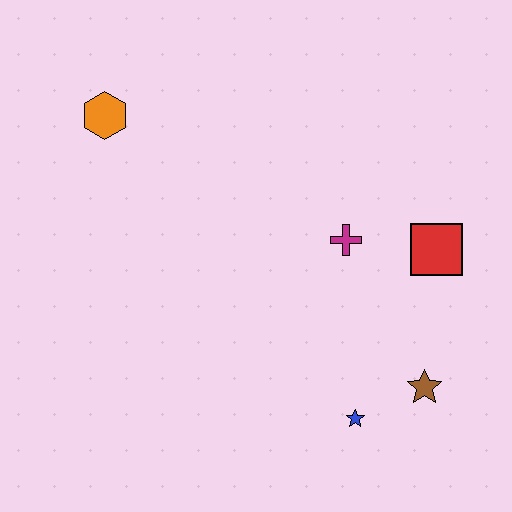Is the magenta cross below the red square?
No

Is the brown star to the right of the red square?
No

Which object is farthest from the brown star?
The orange hexagon is farthest from the brown star.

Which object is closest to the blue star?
The brown star is closest to the blue star.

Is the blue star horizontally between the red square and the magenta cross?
Yes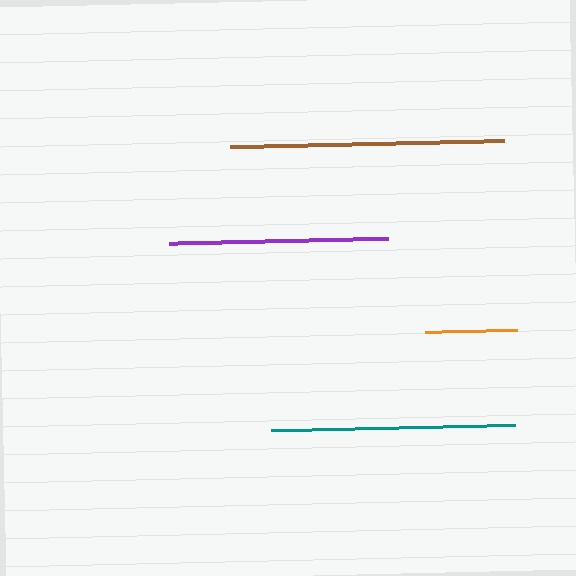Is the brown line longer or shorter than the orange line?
The brown line is longer than the orange line.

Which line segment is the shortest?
The orange line is the shortest at approximately 92 pixels.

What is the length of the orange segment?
The orange segment is approximately 92 pixels long.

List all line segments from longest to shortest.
From longest to shortest: brown, teal, purple, orange.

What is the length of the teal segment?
The teal segment is approximately 244 pixels long.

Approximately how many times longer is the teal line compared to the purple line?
The teal line is approximately 1.1 times the length of the purple line.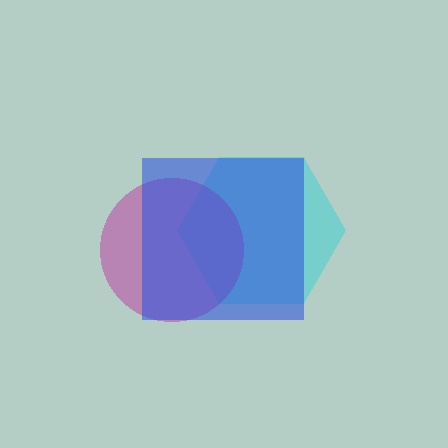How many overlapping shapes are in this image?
There are 3 overlapping shapes in the image.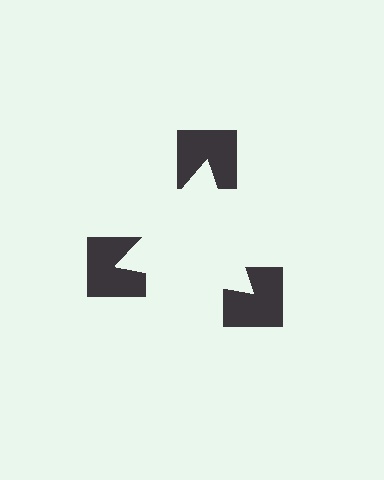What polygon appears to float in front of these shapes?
An illusory triangle — its edges are inferred from the aligned wedge cuts in the notched squares, not physically drawn.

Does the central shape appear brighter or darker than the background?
It typically appears slightly brighter than the background, even though no actual brightness change is drawn.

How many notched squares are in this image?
There are 3 — one at each vertex of the illusory triangle.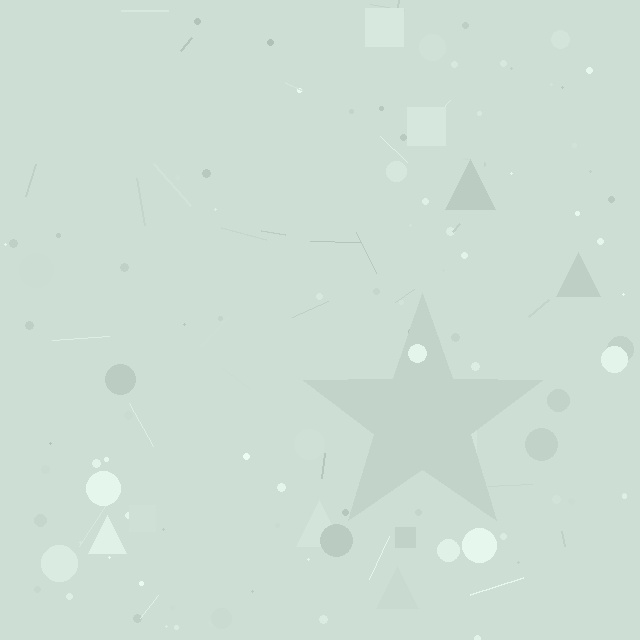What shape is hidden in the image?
A star is hidden in the image.